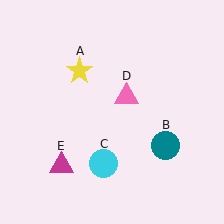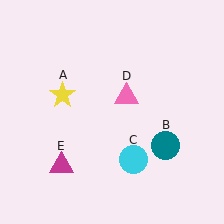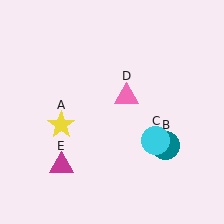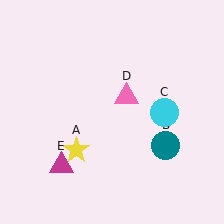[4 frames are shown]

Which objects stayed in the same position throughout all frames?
Teal circle (object B) and pink triangle (object D) and magenta triangle (object E) remained stationary.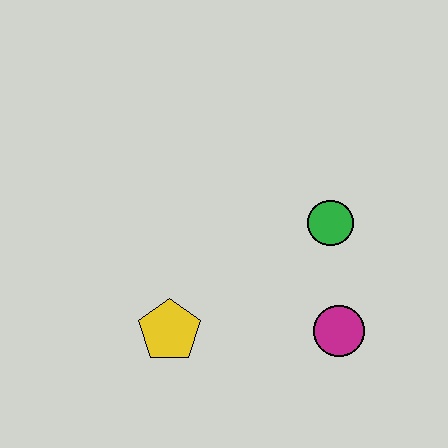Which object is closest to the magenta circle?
The green circle is closest to the magenta circle.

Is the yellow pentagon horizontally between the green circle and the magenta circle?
No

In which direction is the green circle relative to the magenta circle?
The green circle is above the magenta circle.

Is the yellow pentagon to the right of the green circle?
No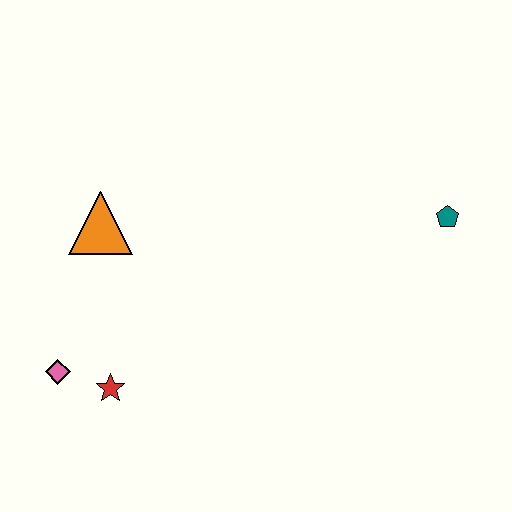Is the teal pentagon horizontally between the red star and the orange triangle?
No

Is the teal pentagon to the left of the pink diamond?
No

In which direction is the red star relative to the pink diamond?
The red star is to the right of the pink diamond.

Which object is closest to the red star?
The pink diamond is closest to the red star.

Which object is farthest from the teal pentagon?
The pink diamond is farthest from the teal pentagon.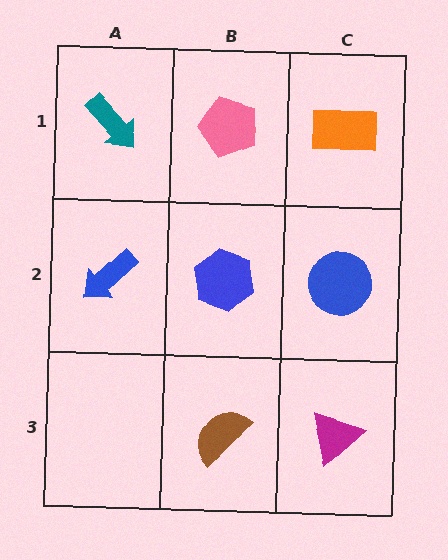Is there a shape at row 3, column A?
No, that cell is empty.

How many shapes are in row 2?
3 shapes.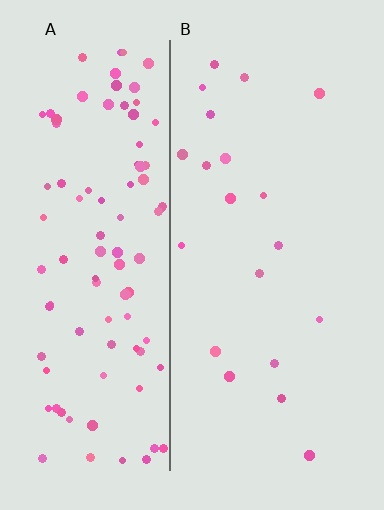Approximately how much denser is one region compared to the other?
Approximately 4.9× — region A over region B.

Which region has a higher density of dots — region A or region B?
A (the left).